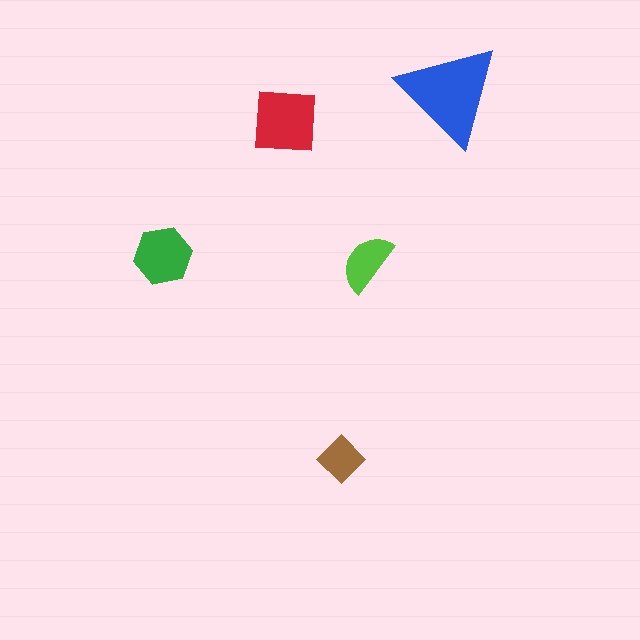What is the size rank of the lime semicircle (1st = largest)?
4th.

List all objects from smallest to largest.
The brown diamond, the lime semicircle, the green hexagon, the red square, the blue triangle.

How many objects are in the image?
There are 5 objects in the image.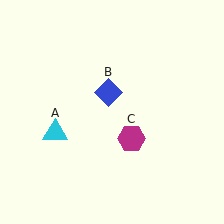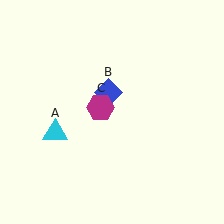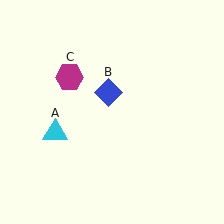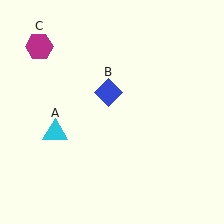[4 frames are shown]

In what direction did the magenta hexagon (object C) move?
The magenta hexagon (object C) moved up and to the left.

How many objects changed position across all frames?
1 object changed position: magenta hexagon (object C).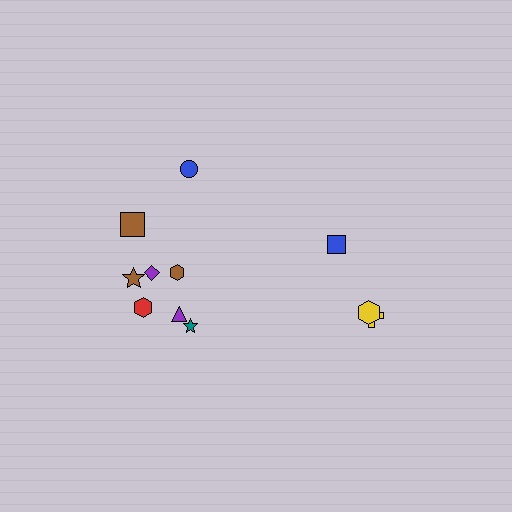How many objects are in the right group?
There are 3 objects.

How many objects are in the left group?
There are 8 objects.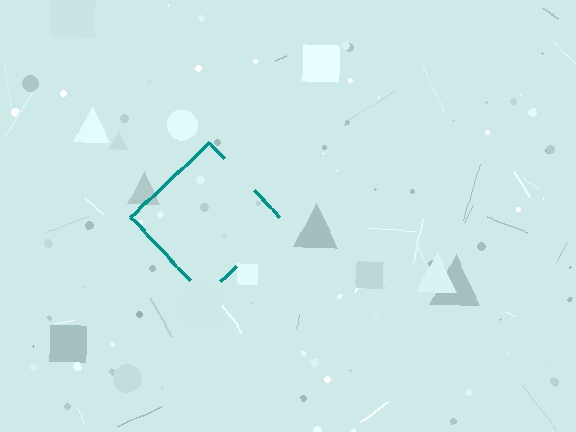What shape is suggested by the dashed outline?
The dashed outline suggests a diamond.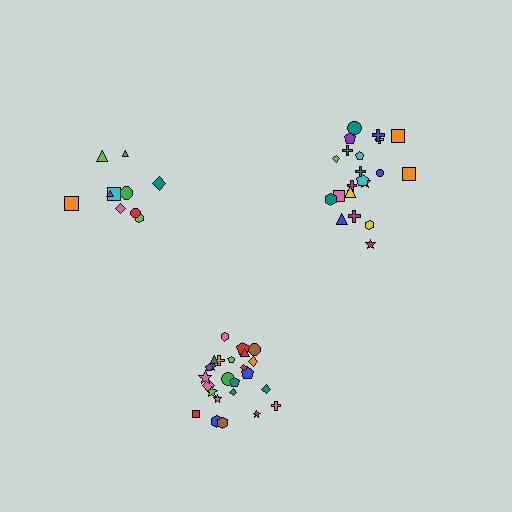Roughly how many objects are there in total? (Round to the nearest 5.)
Roughly 55 objects in total.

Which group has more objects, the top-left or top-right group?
The top-right group.